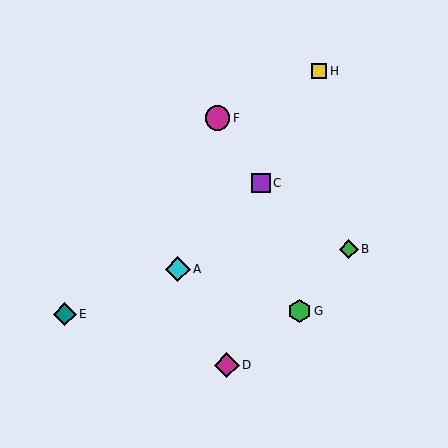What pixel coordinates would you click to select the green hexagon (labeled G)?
Click at (300, 311) to select the green hexagon G.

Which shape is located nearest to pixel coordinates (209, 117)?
The magenta circle (labeled F) at (218, 118) is nearest to that location.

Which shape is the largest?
The magenta diamond (labeled D) is the largest.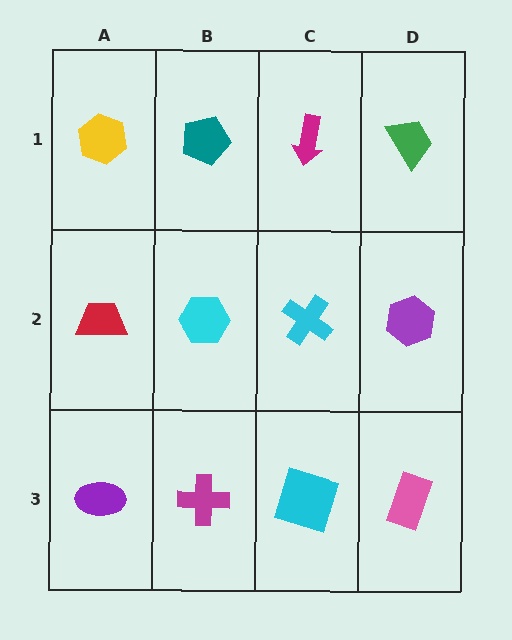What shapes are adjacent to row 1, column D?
A purple hexagon (row 2, column D), a magenta arrow (row 1, column C).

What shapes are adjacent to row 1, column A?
A red trapezoid (row 2, column A), a teal pentagon (row 1, column B).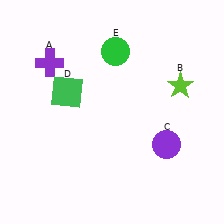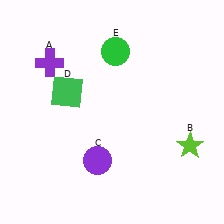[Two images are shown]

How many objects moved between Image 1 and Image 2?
2 objects moved between the two images.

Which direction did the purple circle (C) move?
The purple circle (C) moved left.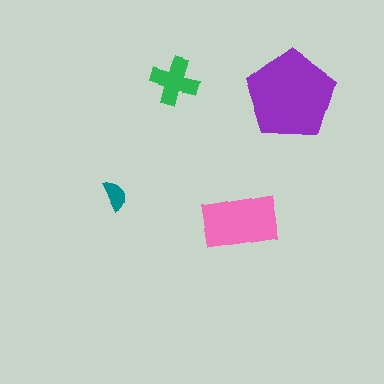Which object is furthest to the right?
The purple pentagon is rightmost.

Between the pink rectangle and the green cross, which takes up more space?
The pink rectangle.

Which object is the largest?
The purple pentagon.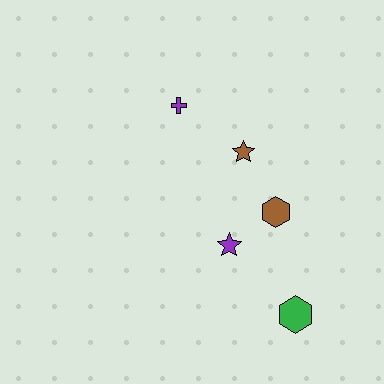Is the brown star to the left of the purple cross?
No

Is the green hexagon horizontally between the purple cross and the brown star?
No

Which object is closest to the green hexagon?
The purple star is closest to the green hexagon.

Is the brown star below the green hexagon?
No